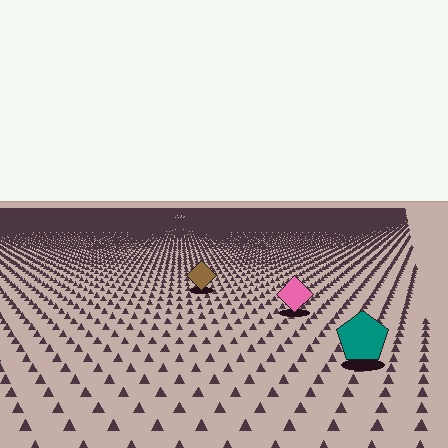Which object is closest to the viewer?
The teal pentagon is closest. The texture marks near it are larger and more spread out.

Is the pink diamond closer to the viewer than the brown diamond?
Yes. The pink diamond is closer — you can tell from the texture gradient: the ground texture is coarser near it.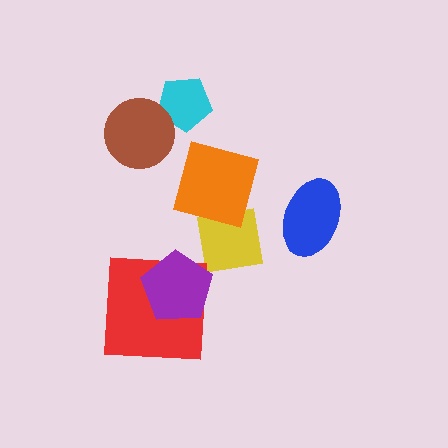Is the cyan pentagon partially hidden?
Yes, it is partially covered by another shape.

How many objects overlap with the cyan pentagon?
1 object overlaps with the cyan pentagon.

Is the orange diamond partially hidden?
No, no other shape covers it.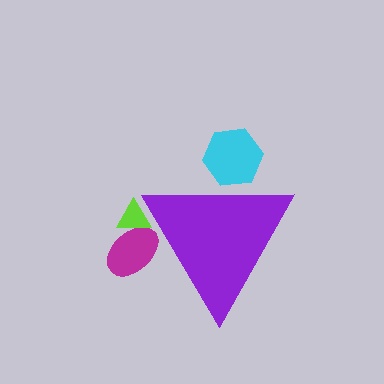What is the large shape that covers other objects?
A purple triangle.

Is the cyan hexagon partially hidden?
Yes, the cyan hexagon is partially hidden behind the purple triangle.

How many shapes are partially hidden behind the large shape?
3 shapes are partially hidden.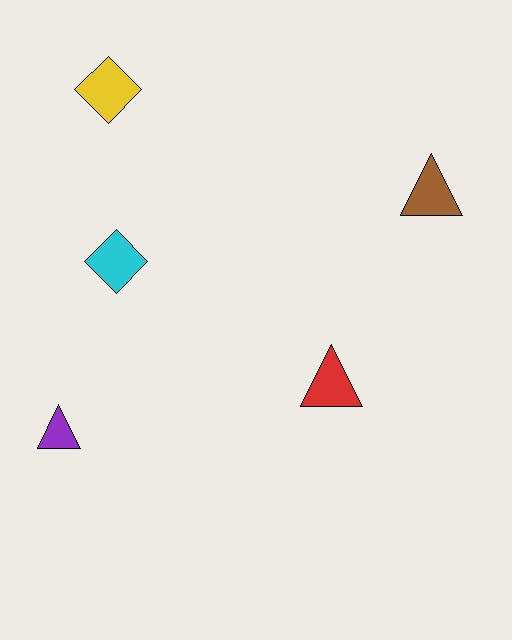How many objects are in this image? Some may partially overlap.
There are 5 objects.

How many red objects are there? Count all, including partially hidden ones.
There is 1 red object.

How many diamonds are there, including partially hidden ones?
There are 2 diamonds.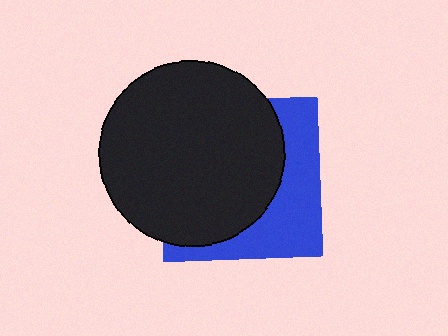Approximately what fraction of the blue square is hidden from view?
Roughly 64% of the blue square is hidden behind the black circle.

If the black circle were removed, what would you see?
You would see the complete blue square.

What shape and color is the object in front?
The object in front is a black circle.